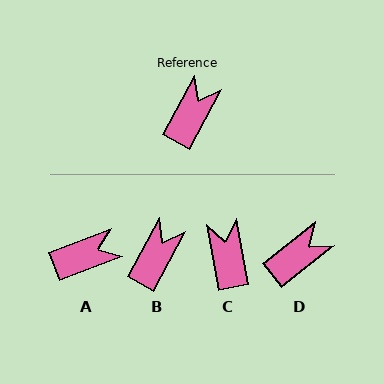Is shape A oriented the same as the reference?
No, it is off by about 41 degrees.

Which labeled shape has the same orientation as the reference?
B.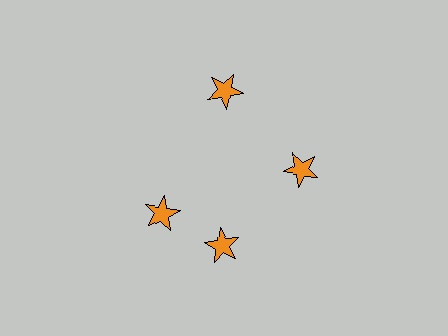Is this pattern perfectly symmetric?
No. The 4 orange stars are arranged in a ring, but one element near the 9 o'clock position is rotated out of alignment along the ring, breaking the 4-fold rotational symmetry.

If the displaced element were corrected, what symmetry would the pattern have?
It would have 4-fold rotational symmetry — the pattern would map onto itself every 90 degrees.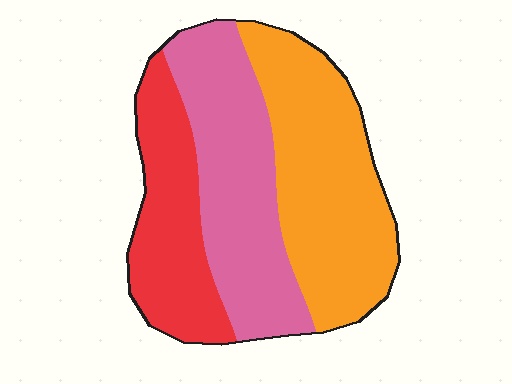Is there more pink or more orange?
Orange.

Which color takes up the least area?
Red, at roughly 25%.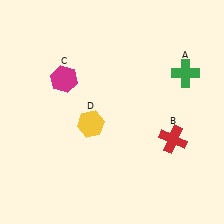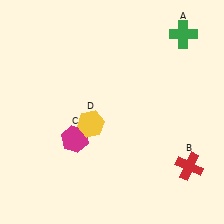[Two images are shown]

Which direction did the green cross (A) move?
The green cross (A) moved up.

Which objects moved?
The objects that moved are: the green cross (A), the red cross (B), the magenta hexagon (C).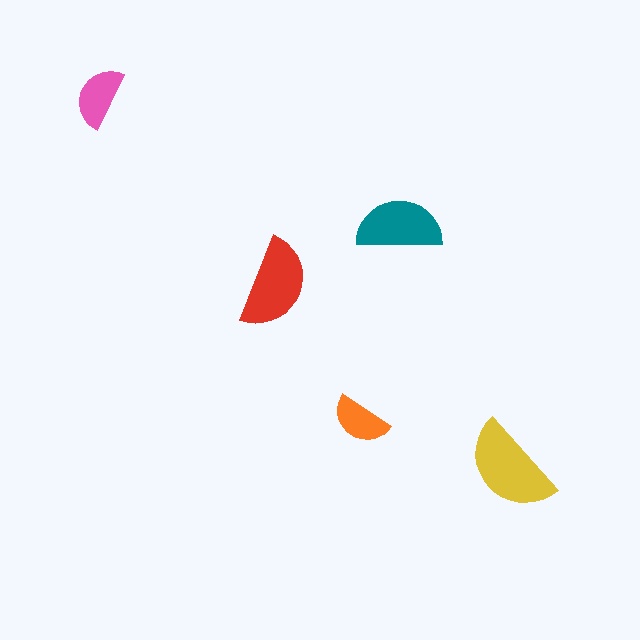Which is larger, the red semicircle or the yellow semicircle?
The yellow one.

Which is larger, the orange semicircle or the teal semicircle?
The teal one.